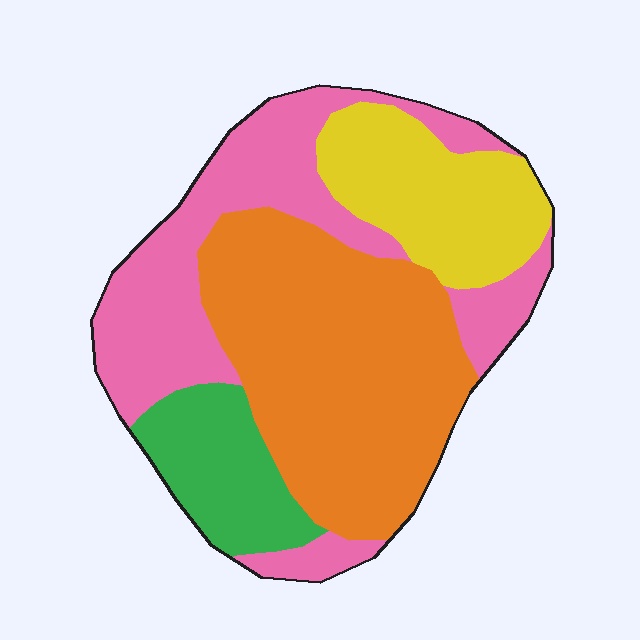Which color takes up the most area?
Orange, at roughly 40%.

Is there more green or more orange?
Orange.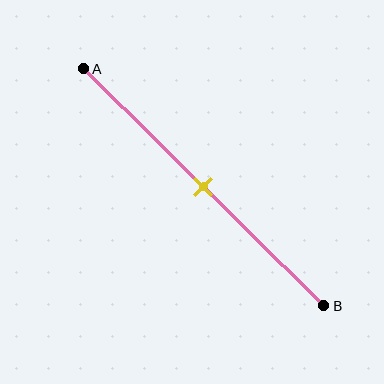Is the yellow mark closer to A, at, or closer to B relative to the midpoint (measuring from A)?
The yellow mark is approximately at the midpoint of segment AB.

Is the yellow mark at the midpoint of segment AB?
Yes, the mark is approximately at the midpoint.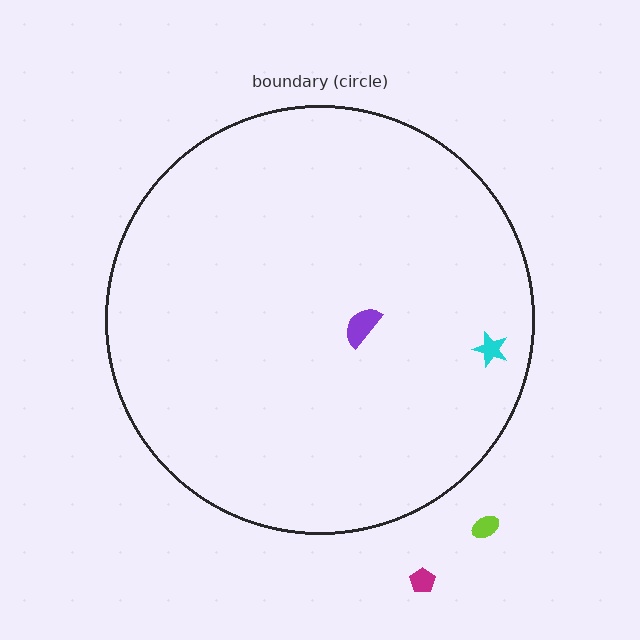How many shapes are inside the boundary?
2 inside, 2 outside.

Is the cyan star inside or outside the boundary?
Inside.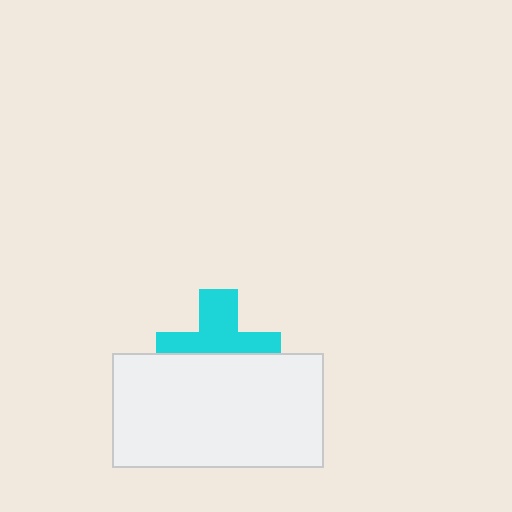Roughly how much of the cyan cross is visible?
About half of it is visible (roughly 53%).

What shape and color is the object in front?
The object in front is a white rectangle.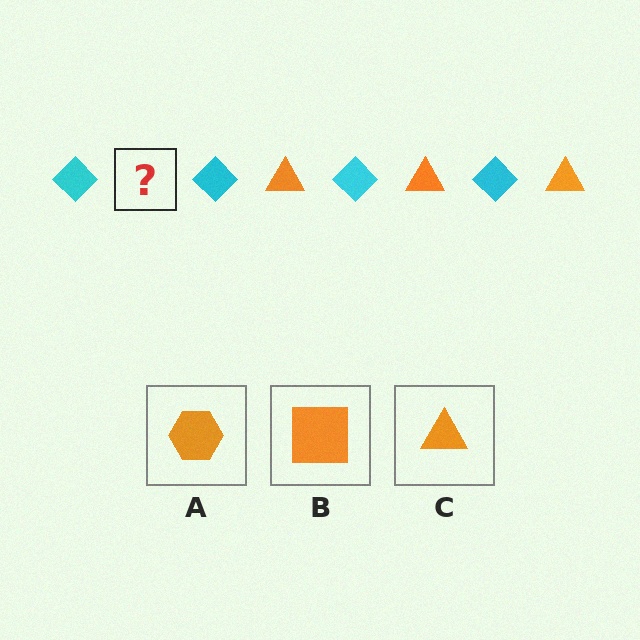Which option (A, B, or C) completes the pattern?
C.